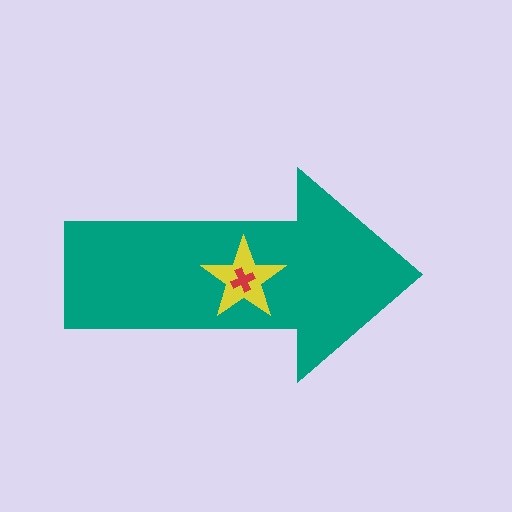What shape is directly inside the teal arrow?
The yellow star.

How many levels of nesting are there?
3.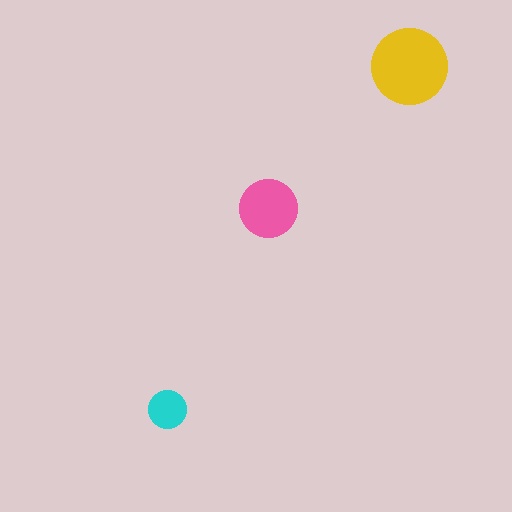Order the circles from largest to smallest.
the yellow one, the pink one, the cyan one.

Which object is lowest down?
The cyan circle is bottommost.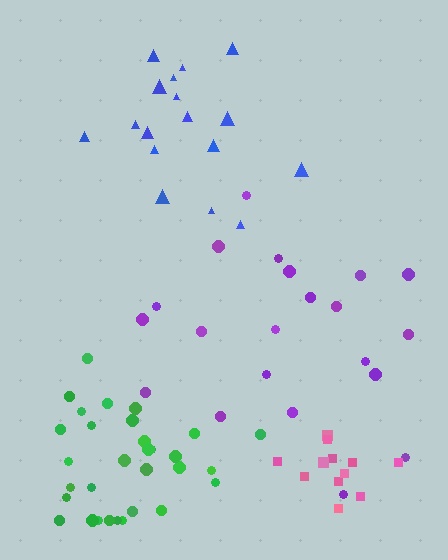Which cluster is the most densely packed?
Pink.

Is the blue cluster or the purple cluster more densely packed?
Blue.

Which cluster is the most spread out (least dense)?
Purple.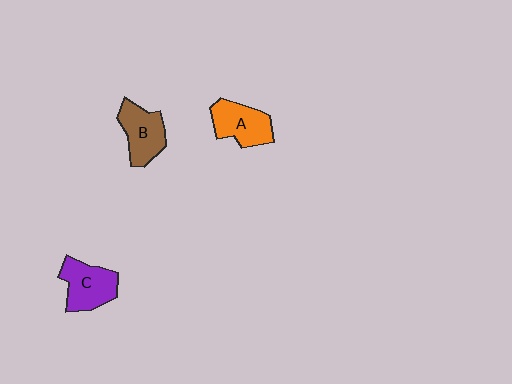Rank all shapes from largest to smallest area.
From largest to smallest: C (purple), A (orange), B (brown).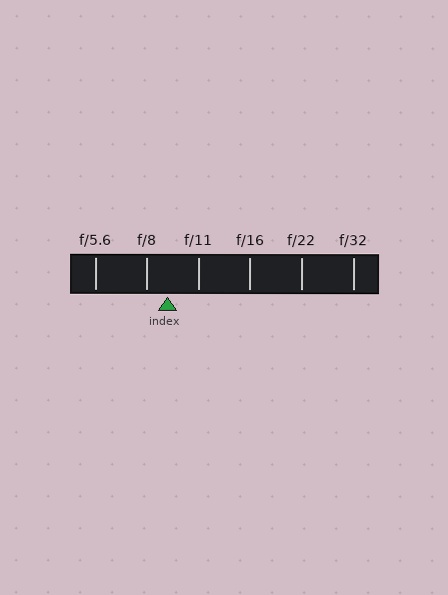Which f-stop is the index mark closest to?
The index mark is closest to f/8.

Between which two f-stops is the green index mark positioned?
The index mark is between f/8 and f/11.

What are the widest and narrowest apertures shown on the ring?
The widest aperture shown is f/5.6 and the narrowest is f/32.